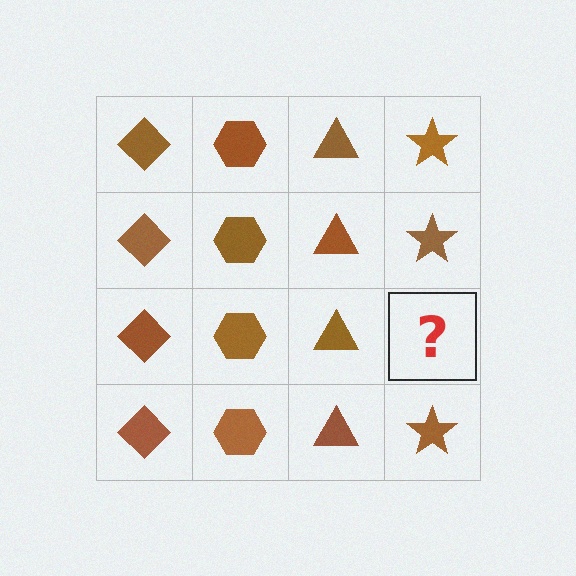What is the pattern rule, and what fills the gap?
The rule is that each column has a consistent shape. The gap should be filled with a brown star.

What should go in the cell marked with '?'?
The missing cell should contain a brown star.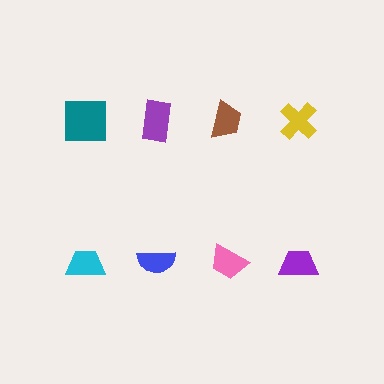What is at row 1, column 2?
A purple rectangle.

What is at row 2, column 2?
A blue semicircle.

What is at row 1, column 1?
A teal square.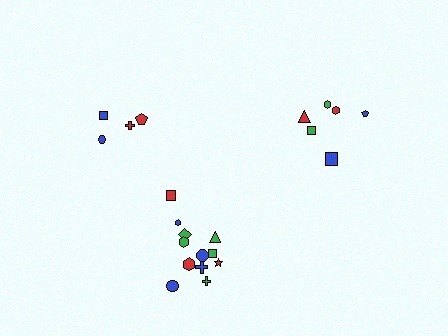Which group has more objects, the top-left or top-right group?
The top-right group.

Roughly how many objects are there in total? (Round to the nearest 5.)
Roughly 20 objects in total.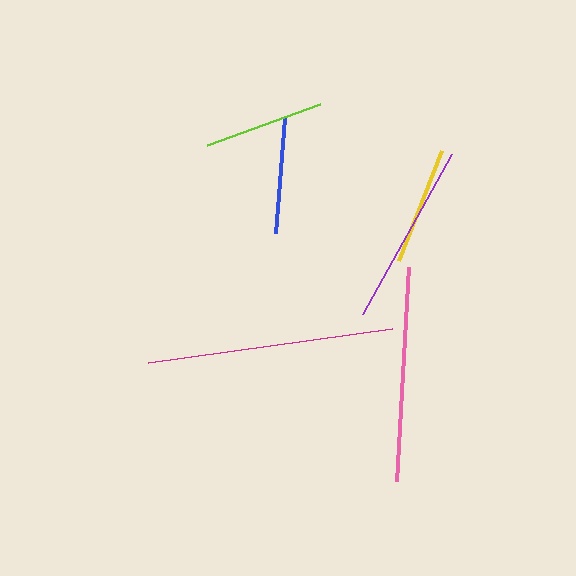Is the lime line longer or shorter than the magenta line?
The magenta line is longer than the lime line.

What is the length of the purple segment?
The purple segment is approximately 183 pixels long.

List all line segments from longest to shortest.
From longest to shortest: magenta, pink, purple, lime, yellow, blue.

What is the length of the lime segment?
The lime segment is approximately 121 pixels long.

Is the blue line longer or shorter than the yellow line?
The yellow line is longer than the blue line.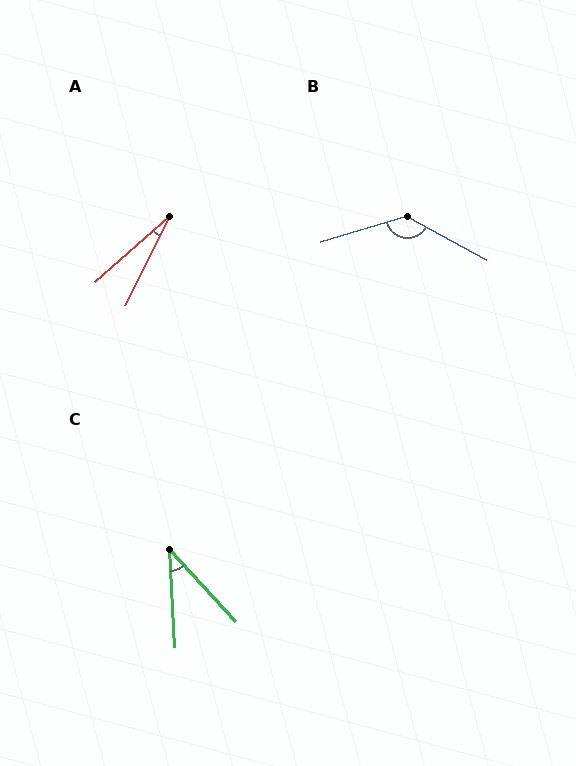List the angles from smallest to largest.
A (22°), C (40°), B (135°).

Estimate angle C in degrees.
Approximately 40 degrees.